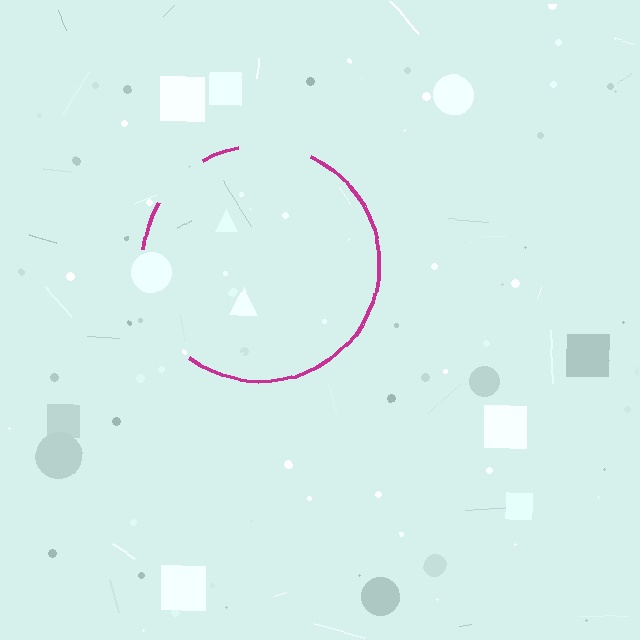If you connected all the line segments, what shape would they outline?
They would outline a circle.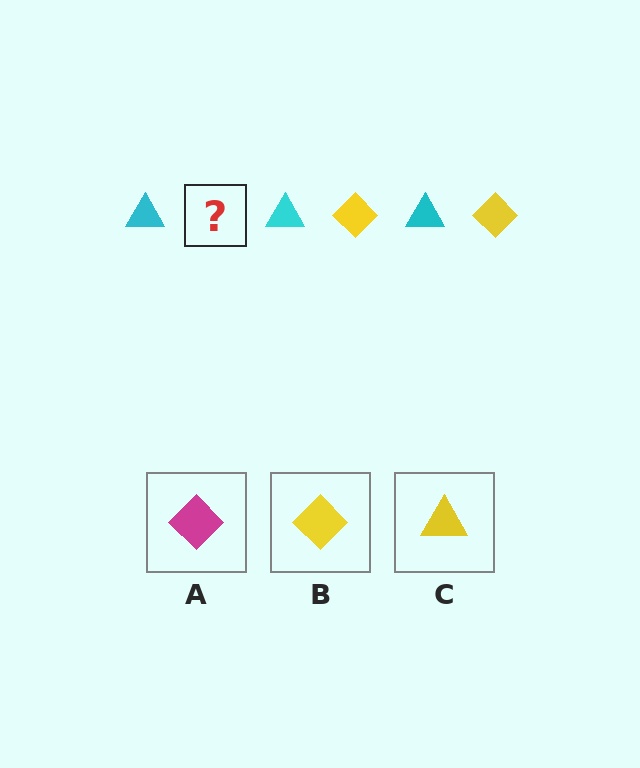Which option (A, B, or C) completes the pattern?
B.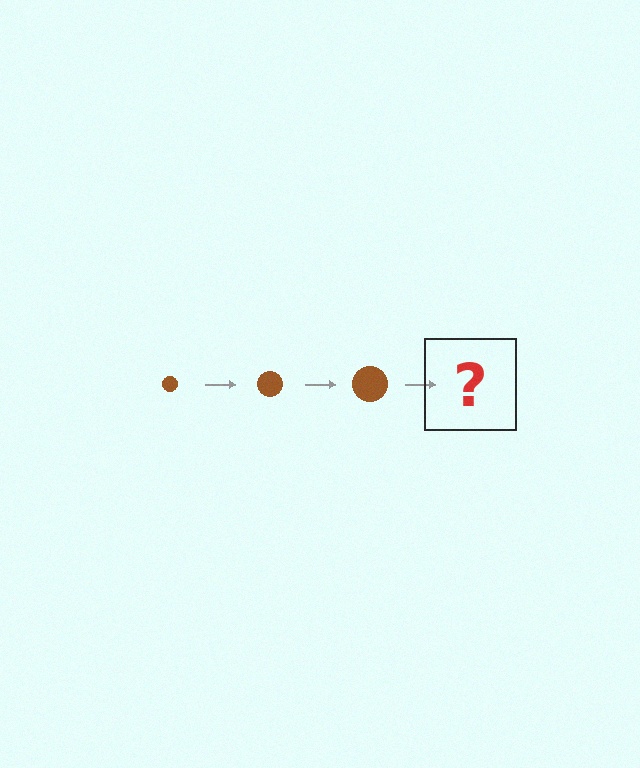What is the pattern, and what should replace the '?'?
The pattern is that the circle gets progressively larger each step. The '?' should be a brown circle, larger than the previous one.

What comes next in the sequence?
The next element should be a brown circle, larger than the previous one.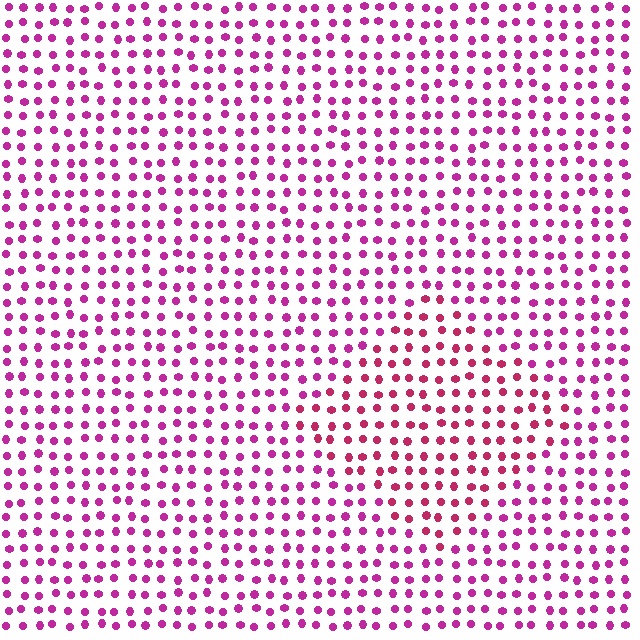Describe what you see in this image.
The image is filled with small magenta elements in a uniform arrangement. A diamond-shaped region is visible where the elements are tinted to a slightly different hue, forming a subtle color boundary.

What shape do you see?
I see a diamond.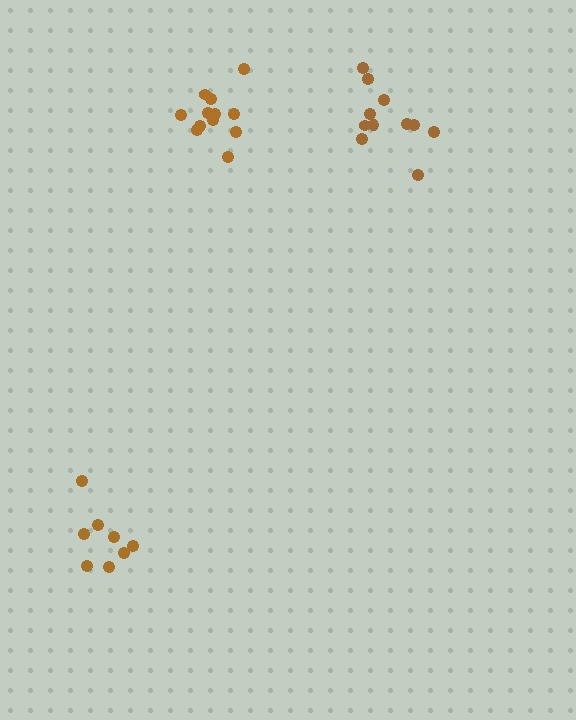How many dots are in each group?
Group 1: 11 dots, Group 2: 8 dots, Group 3: 12 dots (31 total).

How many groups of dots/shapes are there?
There are 3 groups.